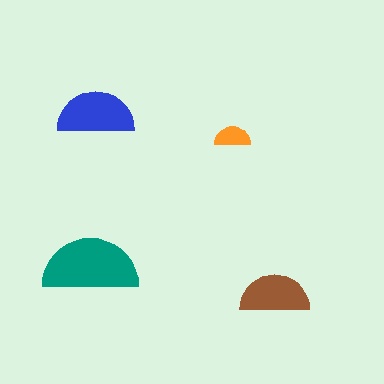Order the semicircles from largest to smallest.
the teal one, the blue one, the brown one, the orange one.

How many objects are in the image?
There are 4 objects in the image.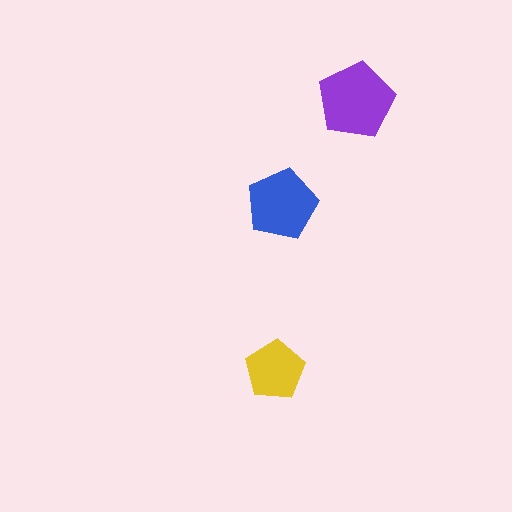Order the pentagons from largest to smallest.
the purple one, the blue one, the yellow one.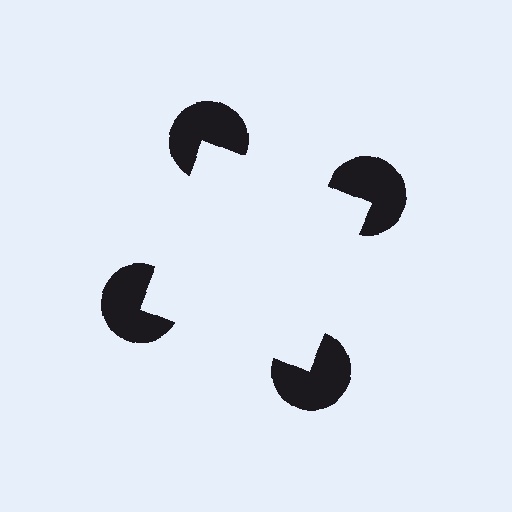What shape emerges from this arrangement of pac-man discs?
An illusory square — its edges are inferred from the aligned wedge cuts in the pac-man discs, not physically drawn.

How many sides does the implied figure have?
4 sides.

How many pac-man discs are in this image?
There are 4 — one at each vertex of the illusory square.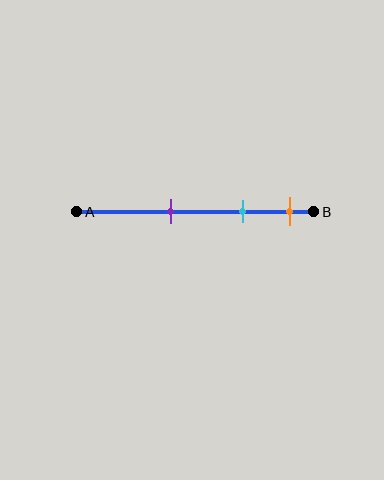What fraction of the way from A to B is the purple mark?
The purple mark is approximately 40% (0.4) of the way from A to B.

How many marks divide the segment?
There are 3 marks dividing the segment.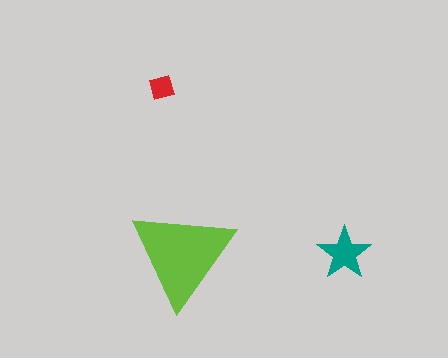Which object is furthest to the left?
The red square is leftmost.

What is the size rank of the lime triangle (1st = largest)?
1st.